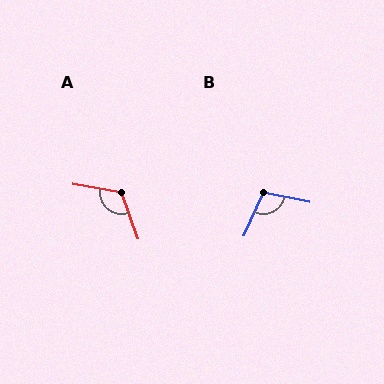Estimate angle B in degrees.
Approximately 102 degrees.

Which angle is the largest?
A, at approximately 119 degrees.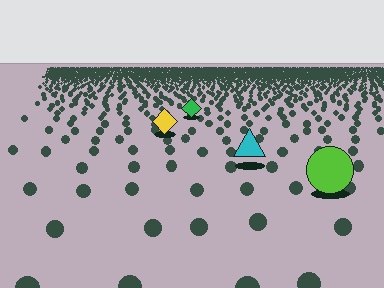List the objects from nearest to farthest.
From nearest to farthest: the lime circle, the cyan triangle, the yellow diamond, the green diamond.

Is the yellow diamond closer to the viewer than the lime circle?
No. The lime circle is closer — you can tell from the texture gradient: the ground texture is coarser near it.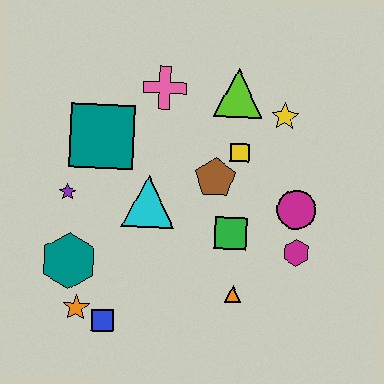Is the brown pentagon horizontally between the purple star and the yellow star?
Yes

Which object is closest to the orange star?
The blue square is closest to the orange star.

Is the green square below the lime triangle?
Yes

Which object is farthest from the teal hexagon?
The yellow star is farthest from the teal hexagon.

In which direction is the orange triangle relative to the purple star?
The orange triangle is to the right of the purple star.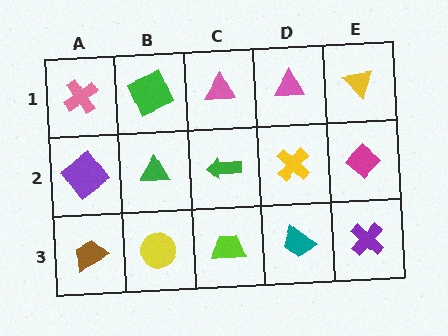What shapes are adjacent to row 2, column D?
A pink triangle (row 1, column D), a teal trapezoid (row 3, column D), a green arrow (row 2, column C), a magenta diamond (row 2, column E).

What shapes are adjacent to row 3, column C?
A green arrow (row 2, column C), a yellow circle (row 3, column B), a teal trapezoid (row 3, column D).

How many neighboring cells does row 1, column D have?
3.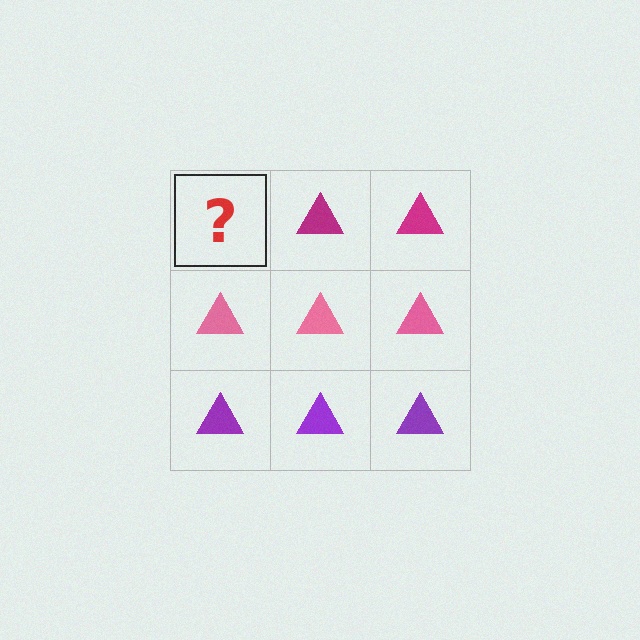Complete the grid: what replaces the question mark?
The question mark should be replaced with a magenta triangle.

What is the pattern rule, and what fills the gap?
The rule is that each row has a consistent color. The gap should be filled with a magenta triangle.